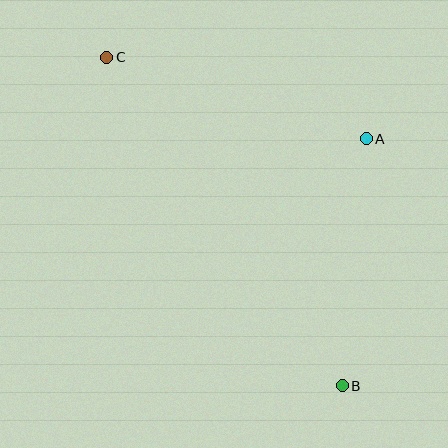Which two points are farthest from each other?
Points B and C are farthest from each other.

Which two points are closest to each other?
Points A and B are closest to each other.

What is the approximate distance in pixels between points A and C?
The distance between A and C is approximately 272 pixels.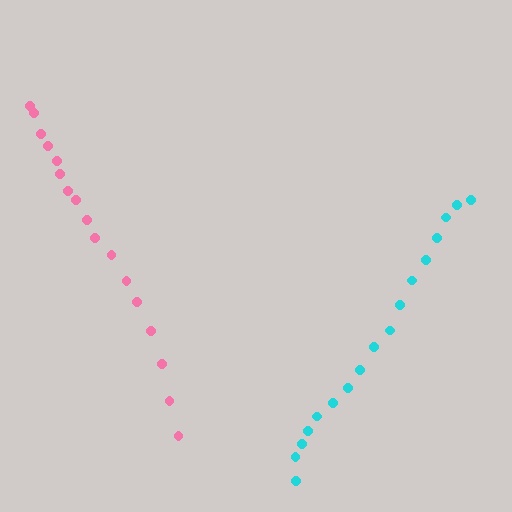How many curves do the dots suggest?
There are 2 distinct paths.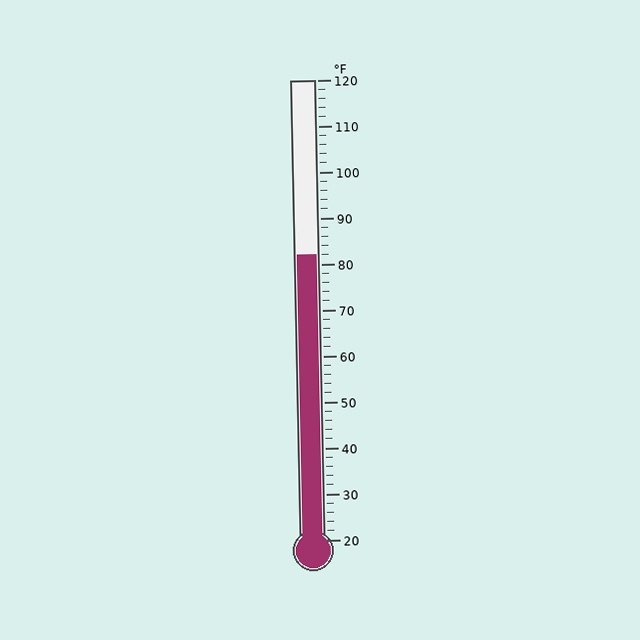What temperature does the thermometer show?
The thermometer shows approximately 82°F.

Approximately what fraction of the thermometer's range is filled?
The thermometer is filled to approximately 60% of its range.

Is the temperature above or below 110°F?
The temperature is below 110°F.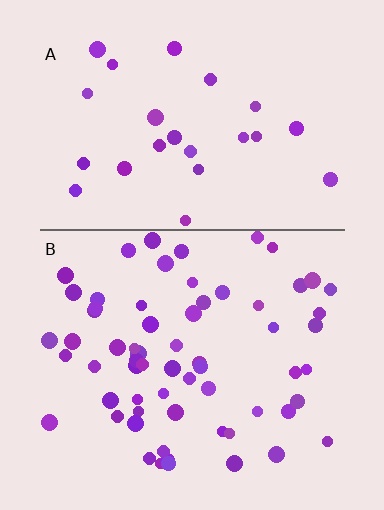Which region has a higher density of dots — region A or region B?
B (the bottom).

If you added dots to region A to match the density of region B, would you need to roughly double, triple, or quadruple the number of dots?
Approximately double.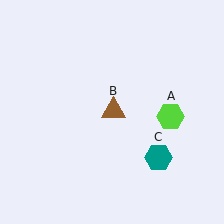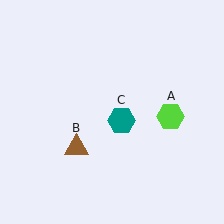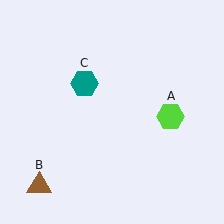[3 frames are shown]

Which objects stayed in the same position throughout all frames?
Lime hexagon (object A) remained stationary.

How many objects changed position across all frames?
2 objects changed position: brown triangle (object B), teal hexagon (object C).